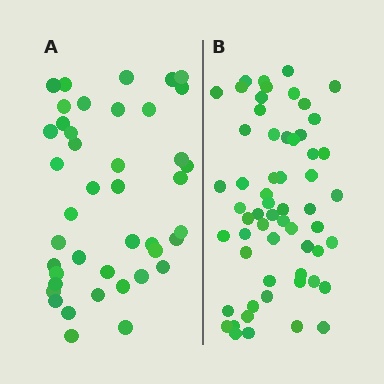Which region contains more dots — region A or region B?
Region B (the right region) has more dots.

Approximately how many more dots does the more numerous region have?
Region B has approximately 15 more dots than region A.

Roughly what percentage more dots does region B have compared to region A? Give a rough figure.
About 40% more.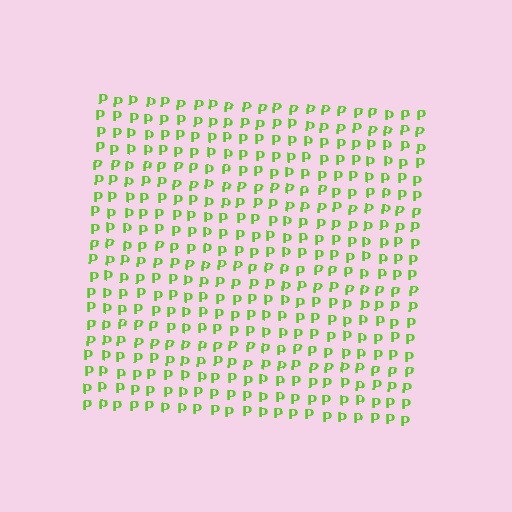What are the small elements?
The small elements are letter P's.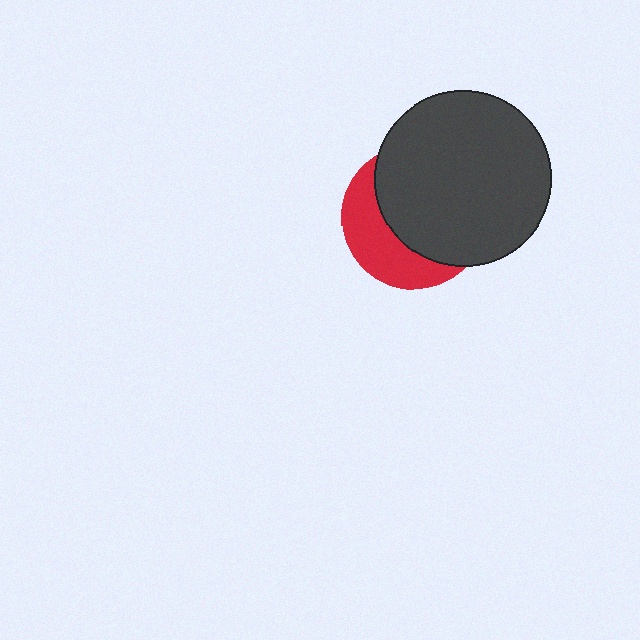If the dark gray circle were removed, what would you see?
You would see the complete red circle.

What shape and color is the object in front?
The object in front is a dark gray circle.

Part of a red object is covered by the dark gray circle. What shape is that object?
It is a circle.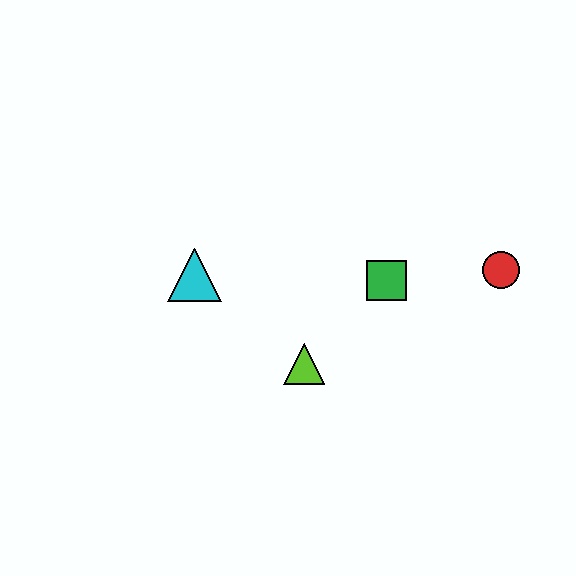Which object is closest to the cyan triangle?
The lime triangle is closest to the cyan triangle.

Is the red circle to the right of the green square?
Yes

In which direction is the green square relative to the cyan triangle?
The green square is to the right of the cyan triangle.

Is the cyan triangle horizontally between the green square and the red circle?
No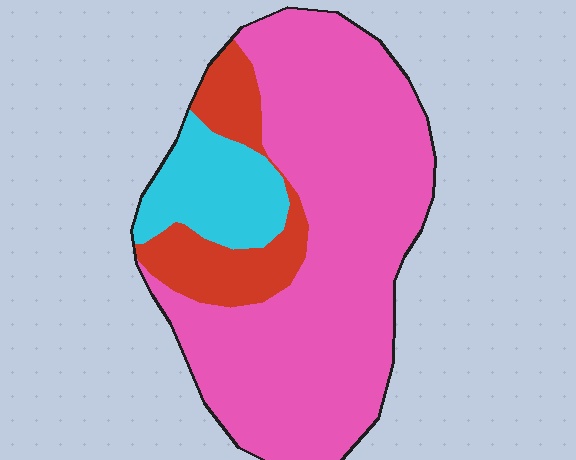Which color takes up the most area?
Pink, at roughly 70%.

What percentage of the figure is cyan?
Cyan takes up about one eighth (1/8) of the figure.